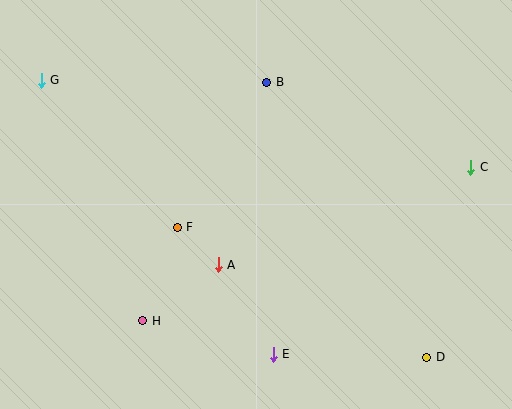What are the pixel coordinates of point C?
Point C is at (471, 167).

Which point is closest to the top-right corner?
Point C is closest to the top-right corner.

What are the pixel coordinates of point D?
Point D is at (427, 357).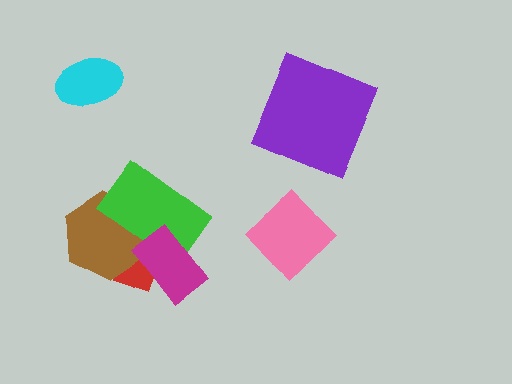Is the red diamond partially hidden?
Yes, it is partially covered by another shape.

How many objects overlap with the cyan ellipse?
0 objects overlap with the cyan ellipse.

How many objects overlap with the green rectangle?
3 objects overlap with the green rectangle.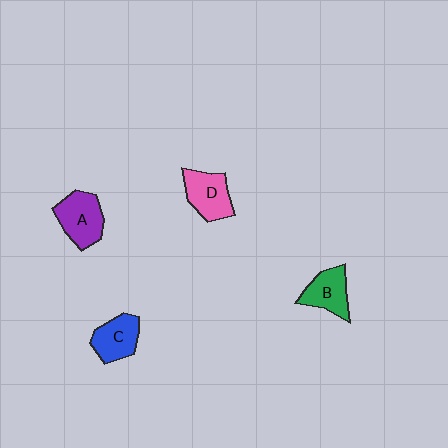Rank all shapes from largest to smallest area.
From largest to smallest: A (purple), D (pink), C (blue), B (green).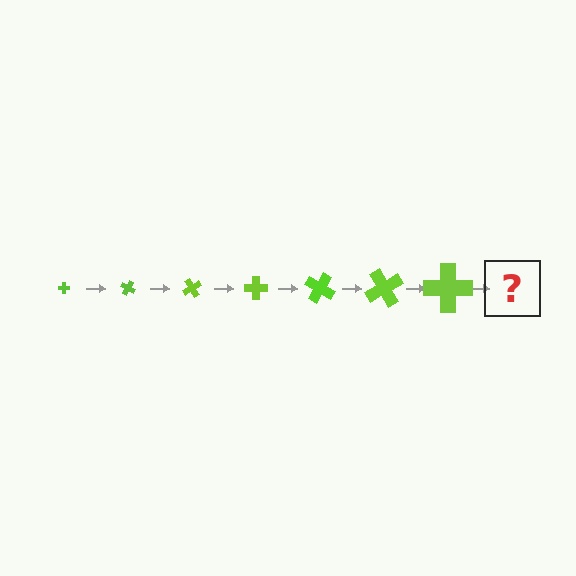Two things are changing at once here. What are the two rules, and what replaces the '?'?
The two rules are that the cross grows larger each step and it rotates 30 degrees each step. The '?' should be a cross, larger than the previous one and rotated 210 degrees from the start.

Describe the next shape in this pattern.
It should be a cross, larger than the previous one and rotated 210 degrees from the start.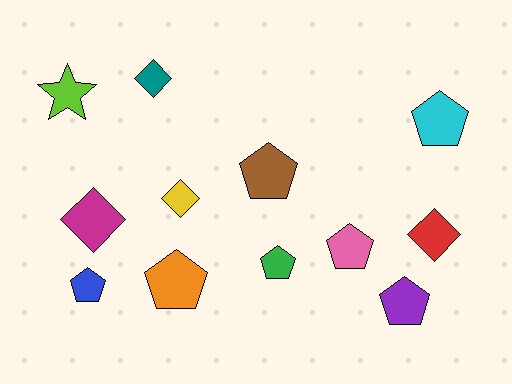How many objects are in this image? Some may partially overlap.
There are 12 objects.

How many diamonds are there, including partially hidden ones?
There are 4 diamonds.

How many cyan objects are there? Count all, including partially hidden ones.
There is 1 cyan object.